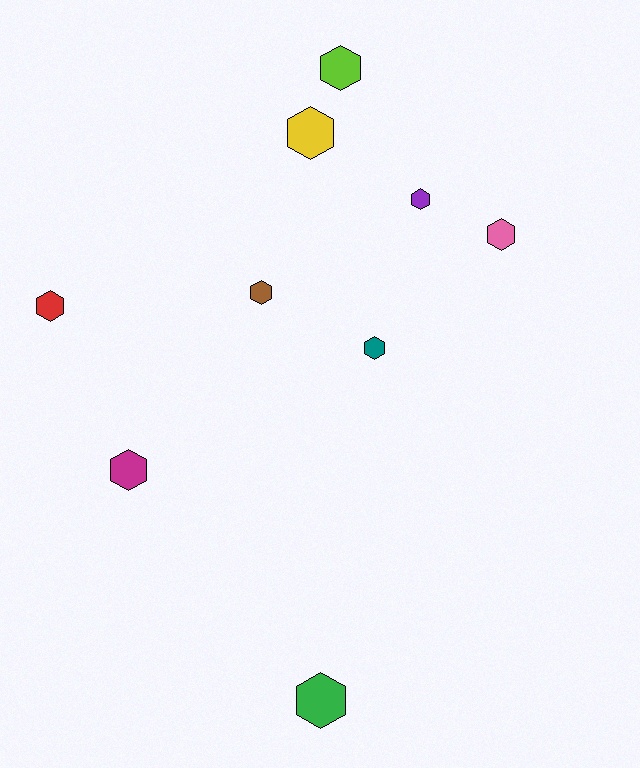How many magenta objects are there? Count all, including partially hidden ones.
There is 1 magenta object.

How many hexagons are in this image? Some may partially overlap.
There are 9 hexagons.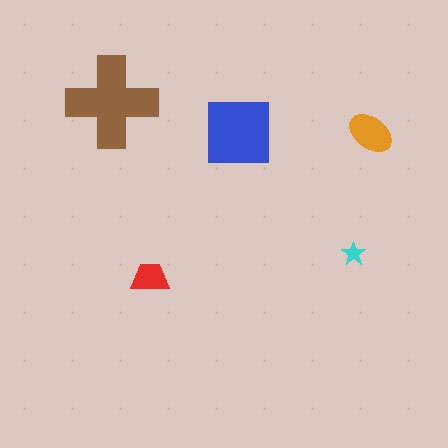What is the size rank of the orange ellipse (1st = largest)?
3rd.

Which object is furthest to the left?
The brown cross is leftmost.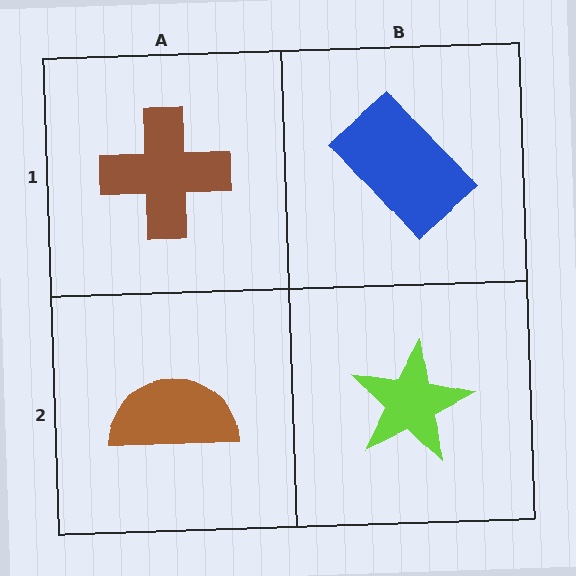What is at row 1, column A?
A brown cross.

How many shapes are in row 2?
2 shapes.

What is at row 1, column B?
A blue rectangle.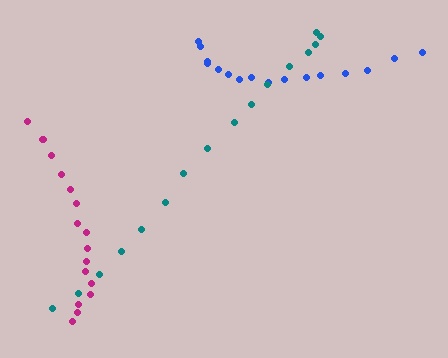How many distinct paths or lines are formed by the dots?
There are 3 distinct paths.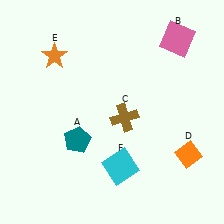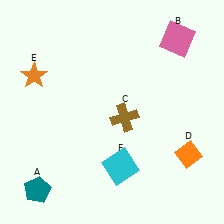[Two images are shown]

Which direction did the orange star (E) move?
The orange star (E) moved left.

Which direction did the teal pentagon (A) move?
The teal pentagon (A) moved down.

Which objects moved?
The objects that moved are: the teal pentagon (A), the orange star (E).